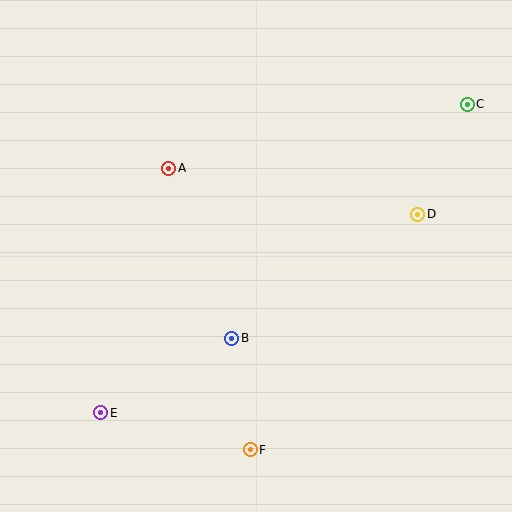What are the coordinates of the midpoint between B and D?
The midpoint between B and D is at (325, 276).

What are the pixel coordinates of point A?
Point A is at (169, 168).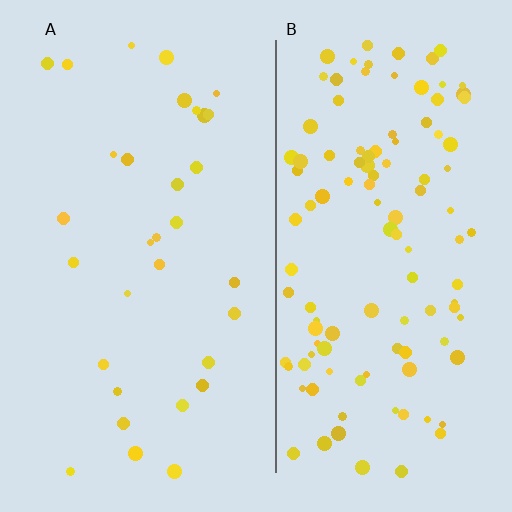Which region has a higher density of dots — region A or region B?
B (the right).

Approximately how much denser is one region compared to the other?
Approximately 3.6× — region B over region A.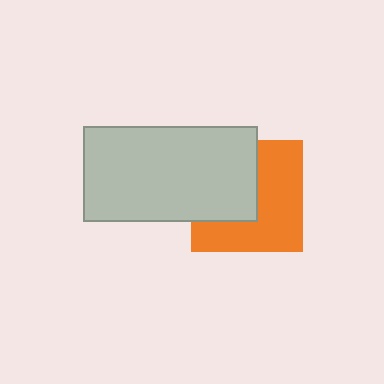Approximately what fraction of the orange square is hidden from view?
Roughly 43% of the orange square is hidden behind the light gray rectangle.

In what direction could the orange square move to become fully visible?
The orange square could move toward the lower-right. That would shift it out from behind the light gray rectangle entirely.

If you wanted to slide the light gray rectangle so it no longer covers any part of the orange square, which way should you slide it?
Slide it toward the upper-left — that is the most direct way to separate the two shapes.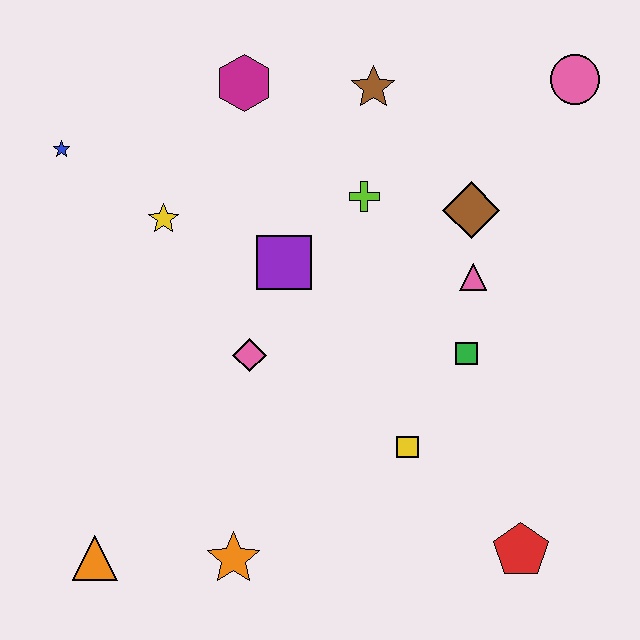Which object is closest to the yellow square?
The green square is closest to the yellow square.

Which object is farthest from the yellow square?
The blue star is farthest from the yellow square.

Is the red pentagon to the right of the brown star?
Yes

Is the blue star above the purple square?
Yes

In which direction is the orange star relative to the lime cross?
The orange star is below the lime cross.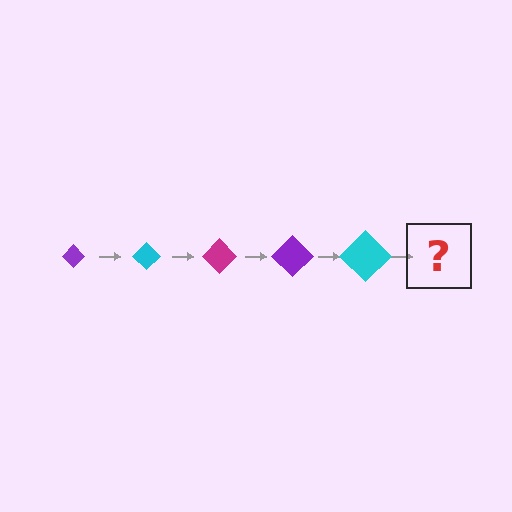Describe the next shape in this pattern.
It should be a magenta diamond, larger than the previous one.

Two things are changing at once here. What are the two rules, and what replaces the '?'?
The two rules are that the diamond grows larger each step and the color cycles through purple, cyan, and magenta. The '?' should be a magenta diamond, larger than the previous one.